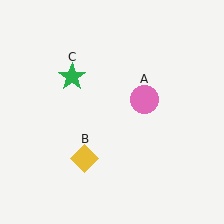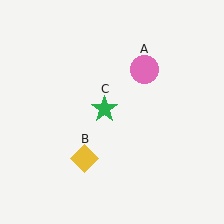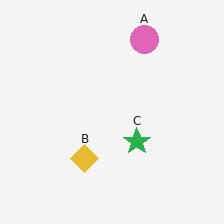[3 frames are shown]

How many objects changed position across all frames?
2 objects changed position: pink circle (object A), green star (object C).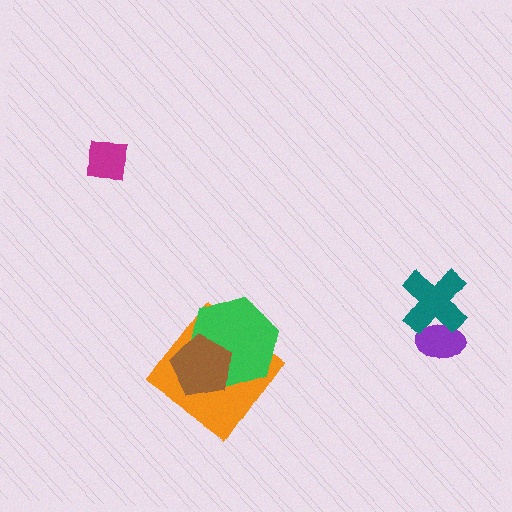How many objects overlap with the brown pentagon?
2 objects overlap with the brown pentagon.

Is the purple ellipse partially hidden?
Yes, it is partially covered by another shape.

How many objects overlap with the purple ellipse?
1 object overlaps with the purple ellipse.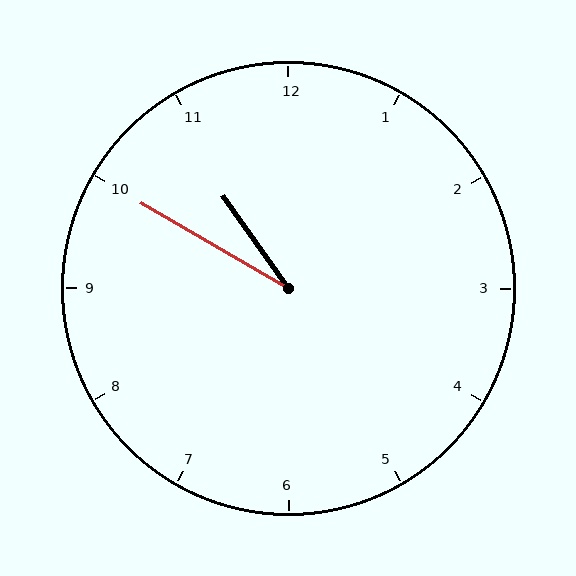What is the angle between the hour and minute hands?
Approximately 25 degrees.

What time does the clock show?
10:50.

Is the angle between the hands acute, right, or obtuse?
It is acute.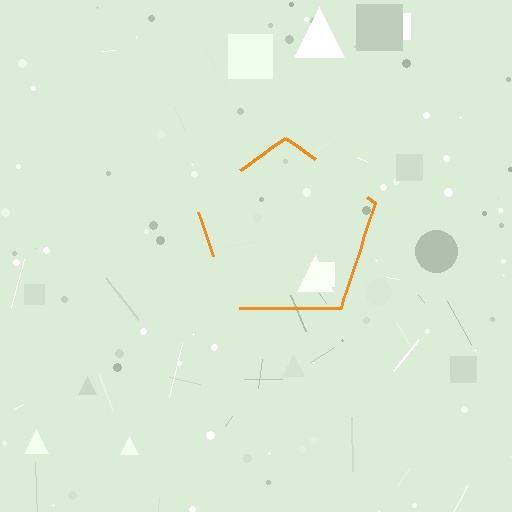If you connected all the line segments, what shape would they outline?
They would outline a pentagon.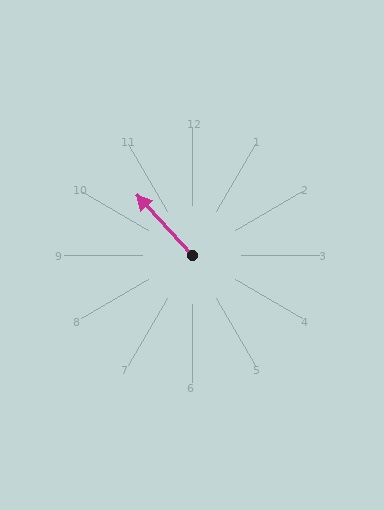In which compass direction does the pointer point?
Northwest.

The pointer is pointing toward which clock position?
Roughly 11 o'clock.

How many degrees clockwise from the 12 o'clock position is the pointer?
Approximately 317 degrees.